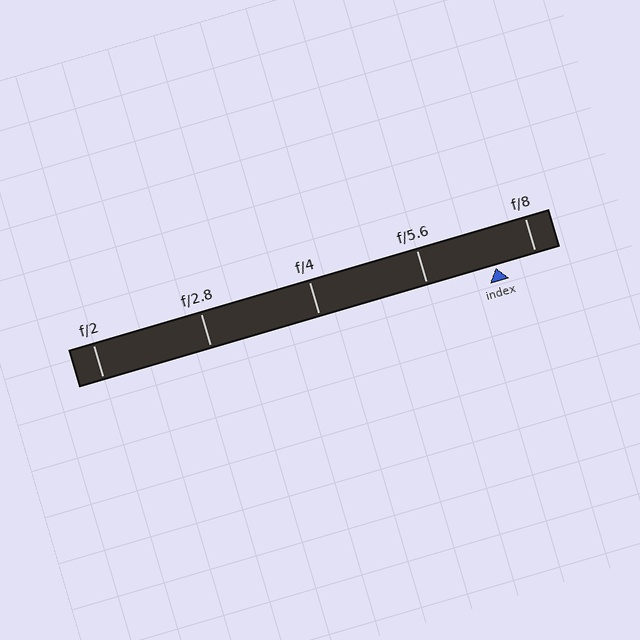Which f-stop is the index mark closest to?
The index mark is closest to f/8.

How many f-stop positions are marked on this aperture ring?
There are 5 f-stop positions marked.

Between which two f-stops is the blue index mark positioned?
The index mark is between f/5.6 and f/8.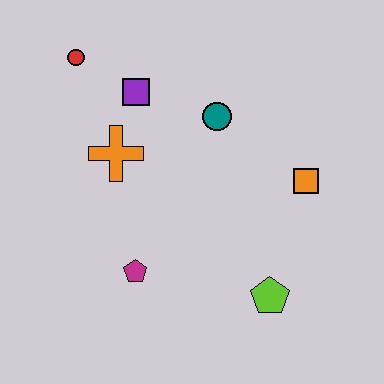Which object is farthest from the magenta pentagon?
The red circle is farthest from the magenta pentagon.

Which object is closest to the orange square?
The teal circle is closest to the orange square.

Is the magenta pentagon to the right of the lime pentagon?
No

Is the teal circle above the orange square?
Yes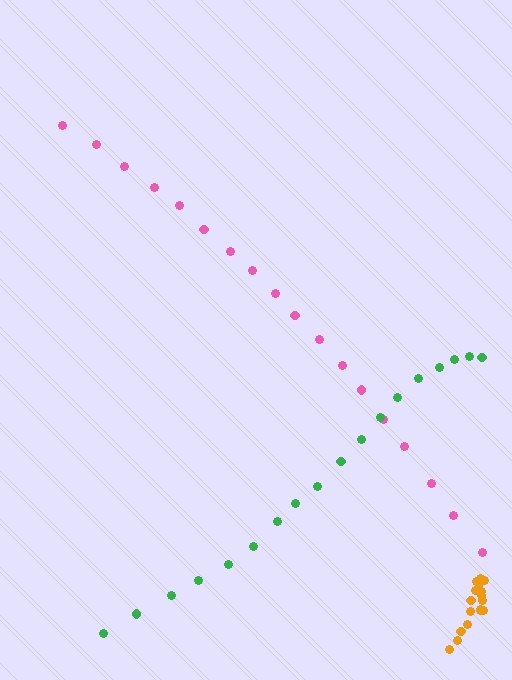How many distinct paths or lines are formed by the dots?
There are 3 distinct paths.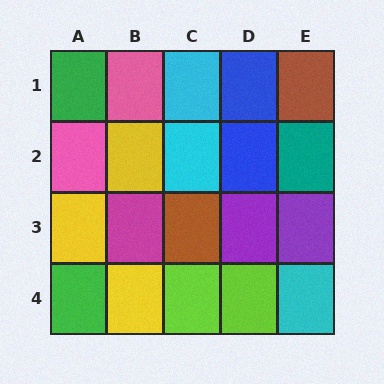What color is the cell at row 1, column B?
Pink.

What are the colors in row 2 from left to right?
Pink, yellow, cyan, blue, teal.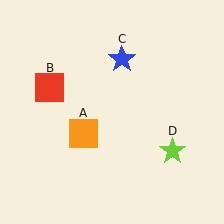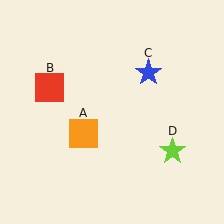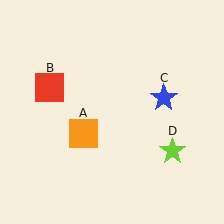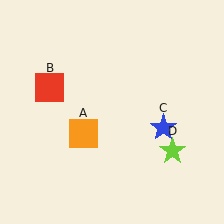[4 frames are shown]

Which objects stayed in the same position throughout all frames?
Orange square (object A) and red square (object B) and lime star (object D) remained stationary.